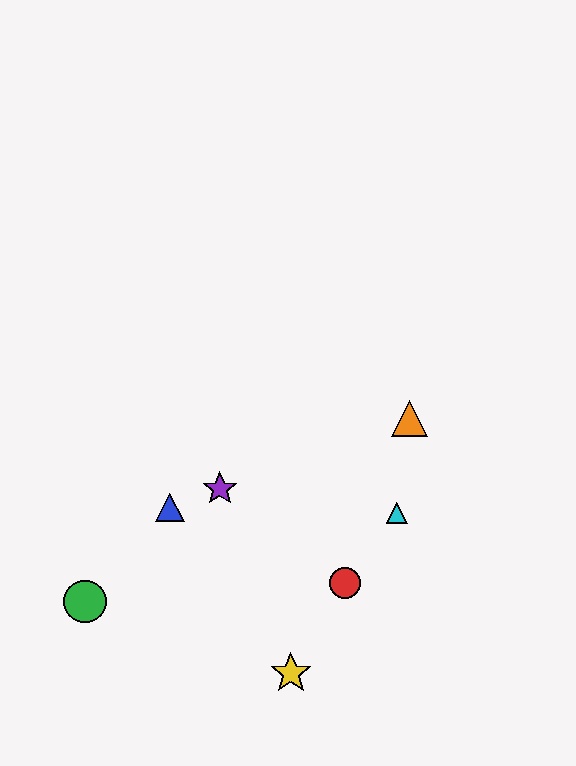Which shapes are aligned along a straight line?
The blue triangle, the purple star, the orange triangle are aligned along a straight line.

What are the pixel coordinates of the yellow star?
The yellow star is at (291, 673).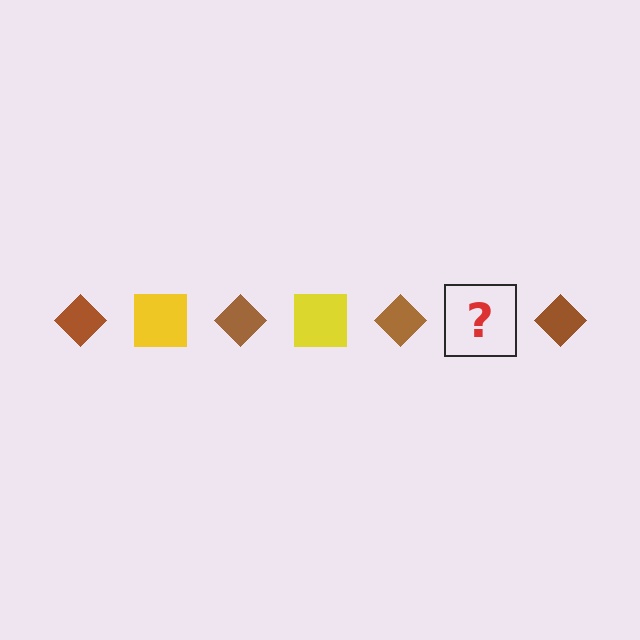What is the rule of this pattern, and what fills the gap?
The rule is that the pattern alternates between brown diamond and yellow square. The gap should be filled with a yellow square.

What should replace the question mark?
The question mark should be replaced with a yellow square.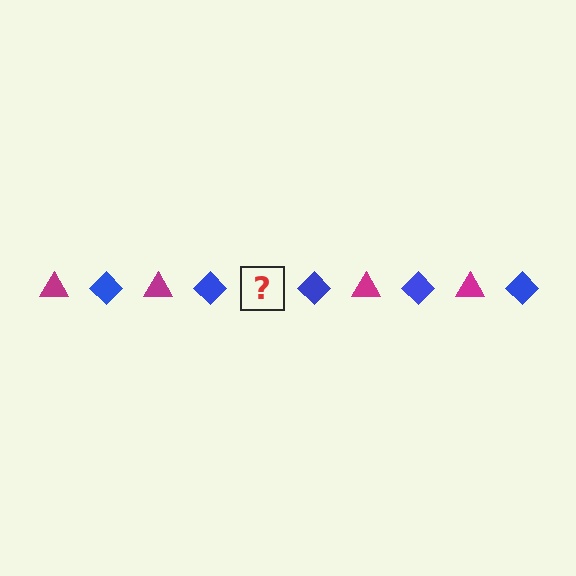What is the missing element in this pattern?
The missing element is a magenta triangle.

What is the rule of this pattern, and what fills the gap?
The rule is that the pattern alternates between magenta triangle and blue diamond. The gap should be filled with a magenta triangle.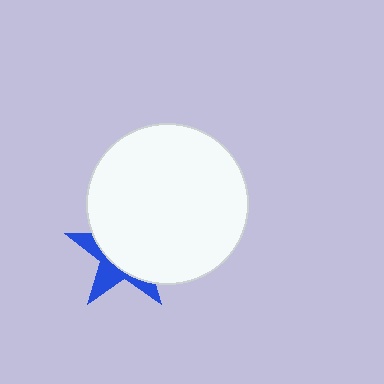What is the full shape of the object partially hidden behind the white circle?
The partially hidden object is a blue star.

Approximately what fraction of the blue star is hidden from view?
Roughly 66% of the blue star is hidden behind the white circle.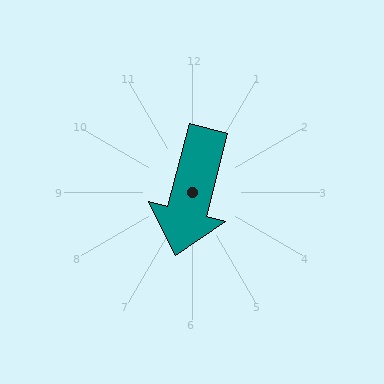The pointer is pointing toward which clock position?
Roughly 6 o'clock.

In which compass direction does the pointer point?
South.